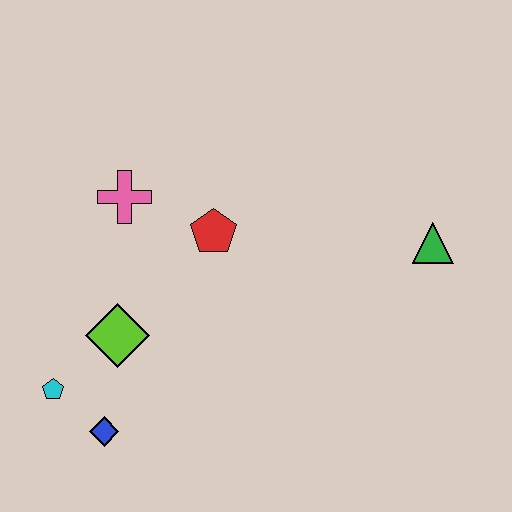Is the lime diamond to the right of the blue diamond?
Yes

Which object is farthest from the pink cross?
The green triangle is farthest from the pink cross.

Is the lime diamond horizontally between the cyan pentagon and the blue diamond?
No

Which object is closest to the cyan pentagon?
The blue diamond is closest to the cyan pentagon.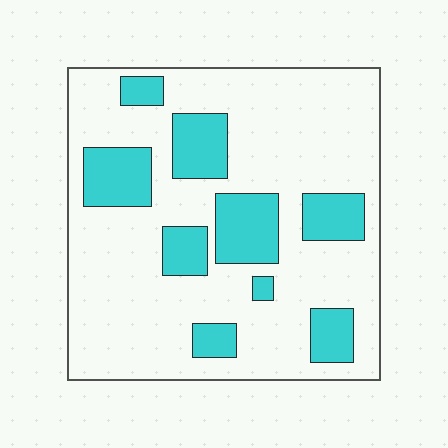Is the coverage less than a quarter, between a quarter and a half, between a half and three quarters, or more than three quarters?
Less than a quarter.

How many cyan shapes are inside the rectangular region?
9.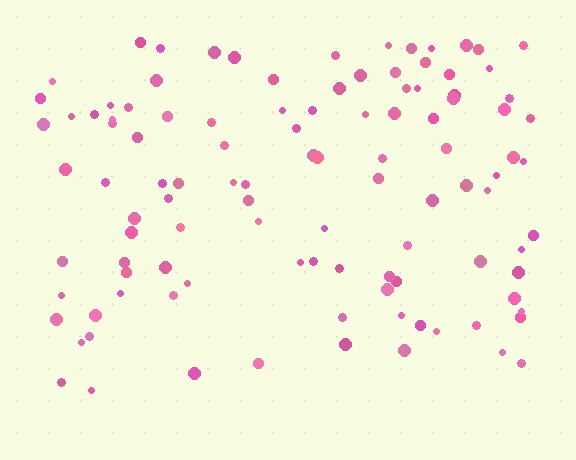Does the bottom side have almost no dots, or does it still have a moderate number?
Still a moderate number, just noticeably fewer than the top.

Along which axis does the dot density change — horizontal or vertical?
Vertical.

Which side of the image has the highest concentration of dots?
The top.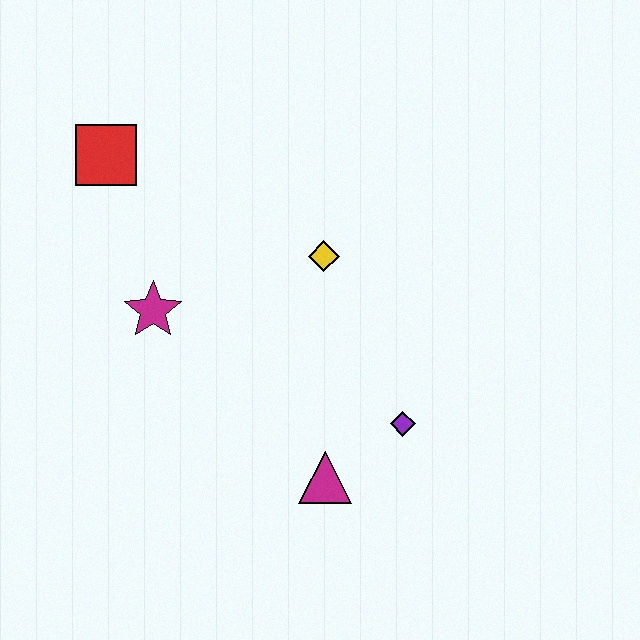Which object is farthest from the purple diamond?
The red square is farthest from the purple diamond.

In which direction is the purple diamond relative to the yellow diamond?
The purple diamond is below the yellow diamond.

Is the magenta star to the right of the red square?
Yes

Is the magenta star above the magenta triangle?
Yes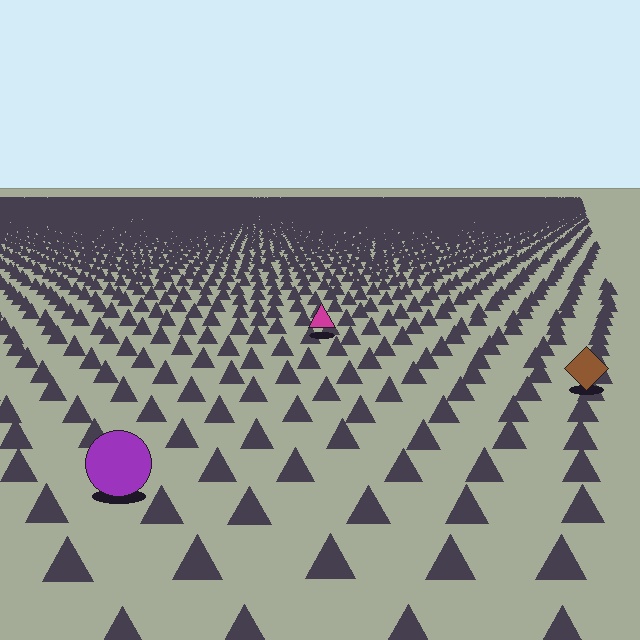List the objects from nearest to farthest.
From nearest to farthest: the purple circle, the brown diamond, the magenta triangle.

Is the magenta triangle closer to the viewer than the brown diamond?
No. The brown diamond is closer — you can tell from the texture gradient: the ground texture is coarser near it.